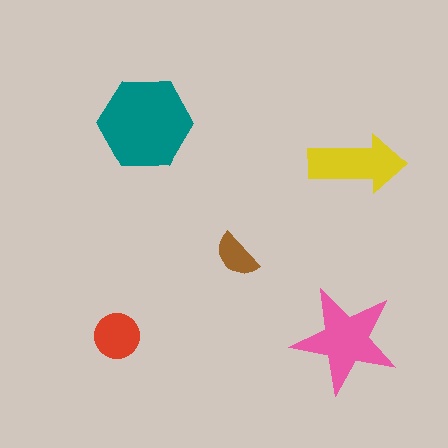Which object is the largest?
The teal hexagon.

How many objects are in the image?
There are 5 objects in the image.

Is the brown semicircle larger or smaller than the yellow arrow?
Smaller.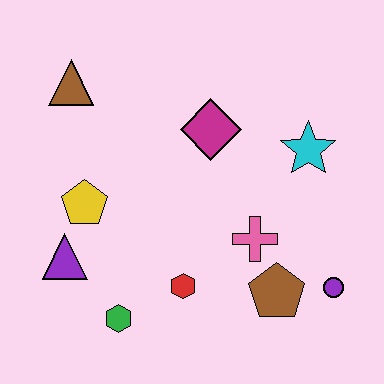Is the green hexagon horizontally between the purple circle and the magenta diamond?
No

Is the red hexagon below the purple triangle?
Yes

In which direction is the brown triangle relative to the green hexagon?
The brown triangle is above the green hexagon.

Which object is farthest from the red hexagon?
The brown triangle is farthest from the red hexagon.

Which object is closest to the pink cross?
The brown pentagon is closest to the pink cross.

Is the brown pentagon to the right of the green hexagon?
Yes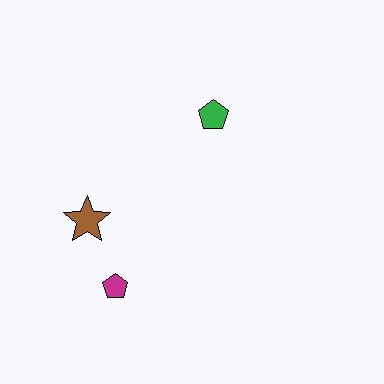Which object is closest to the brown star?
The magenta pentagon is closest to the brown star.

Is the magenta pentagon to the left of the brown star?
No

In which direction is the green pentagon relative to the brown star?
The green pentagon is to the right of the brown star.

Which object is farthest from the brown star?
The green pentagon is farthest from the brown star.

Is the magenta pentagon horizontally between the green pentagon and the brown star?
Yes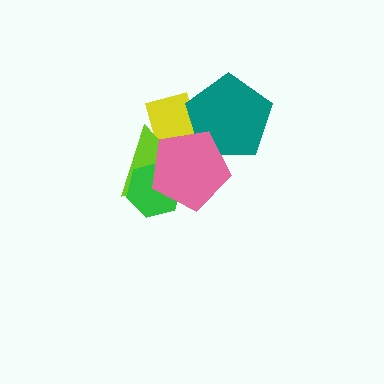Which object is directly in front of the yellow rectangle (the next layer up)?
The lime triangle is directly in front of the yellow rectangle.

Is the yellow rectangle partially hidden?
Yes, it is partially covered by another shape.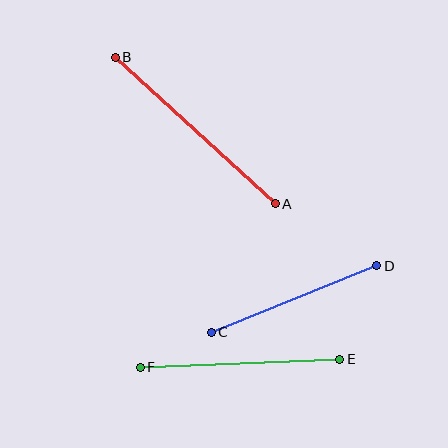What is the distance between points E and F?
The distance is approximately 200 pixels.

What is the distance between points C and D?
The distance is approximately 178 pixels.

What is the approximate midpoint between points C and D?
The midpoint is at approximately (294, 299) pixels.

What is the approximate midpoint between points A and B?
The midpoint is at approximately (195, 130) pixels.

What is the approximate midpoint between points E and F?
The midpoint is at approximately (240, 363) pixels.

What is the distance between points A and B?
The distance is approximately 217 pixels.